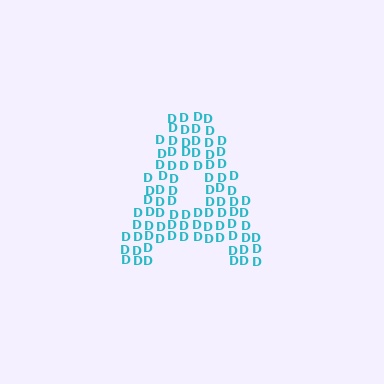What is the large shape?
The large shape is the letter A.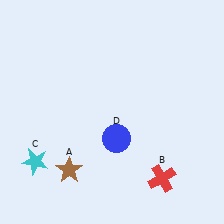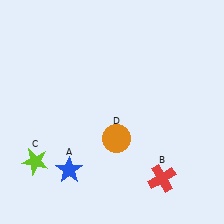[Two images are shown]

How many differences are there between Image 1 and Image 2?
There are 3 differences between the two images.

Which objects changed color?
A changed from brown to blue. C changed from cyan to lime. D changed from blue to orange.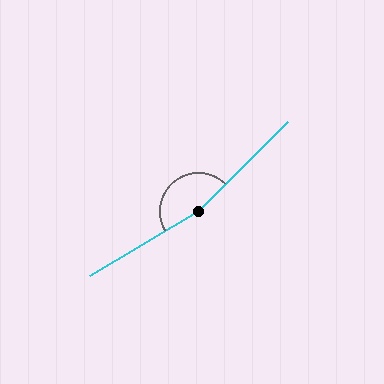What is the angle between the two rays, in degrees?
Approximately 166 degrees.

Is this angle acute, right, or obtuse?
It is obtuse.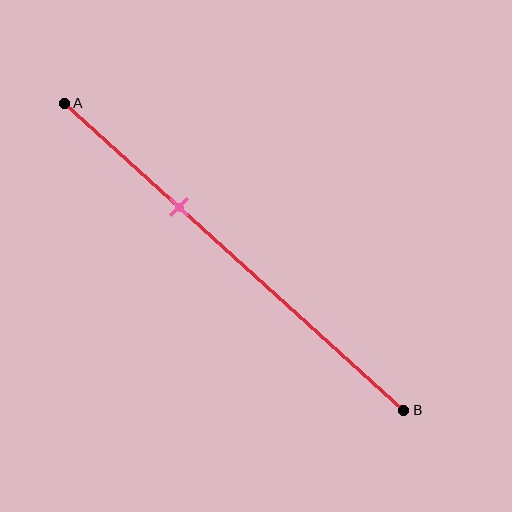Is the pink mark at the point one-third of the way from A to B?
Yes, the mark is approximately at the one-third point.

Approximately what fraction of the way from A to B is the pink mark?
The pink mark is approximately 35% of the way from A to B.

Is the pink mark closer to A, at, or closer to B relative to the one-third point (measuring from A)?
The pink mark is approximately at the one-third point of segment AB.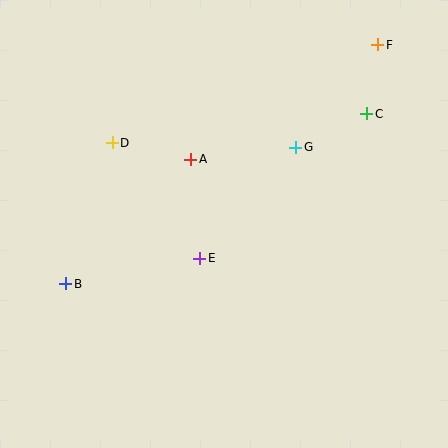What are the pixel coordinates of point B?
Point B is at (66, 284).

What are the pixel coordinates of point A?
Point A is at (191, 159).